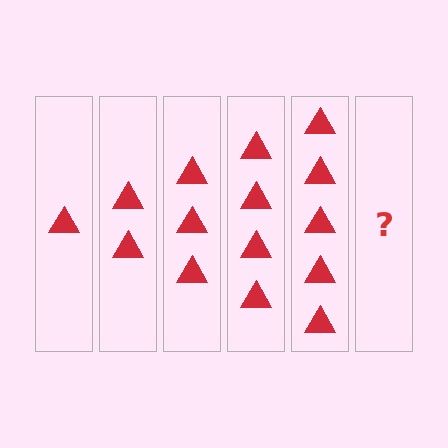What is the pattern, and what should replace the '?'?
The pattern is that each step adds one more triangle. The '?' should be 6 triangles.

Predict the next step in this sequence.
The next step is 6 triangles.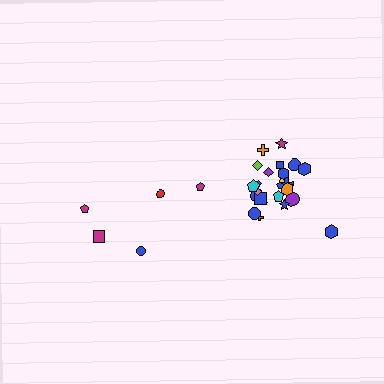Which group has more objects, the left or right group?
The right group.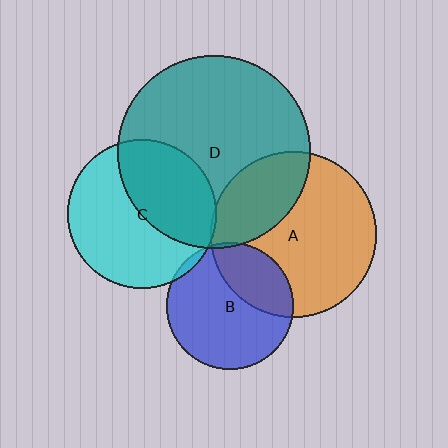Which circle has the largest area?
Circle D (teal).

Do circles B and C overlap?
Yes.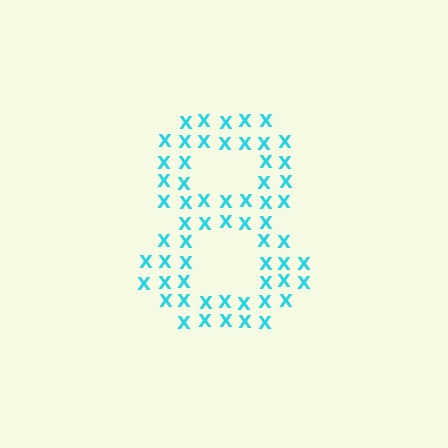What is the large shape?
The large shape is the digit 8.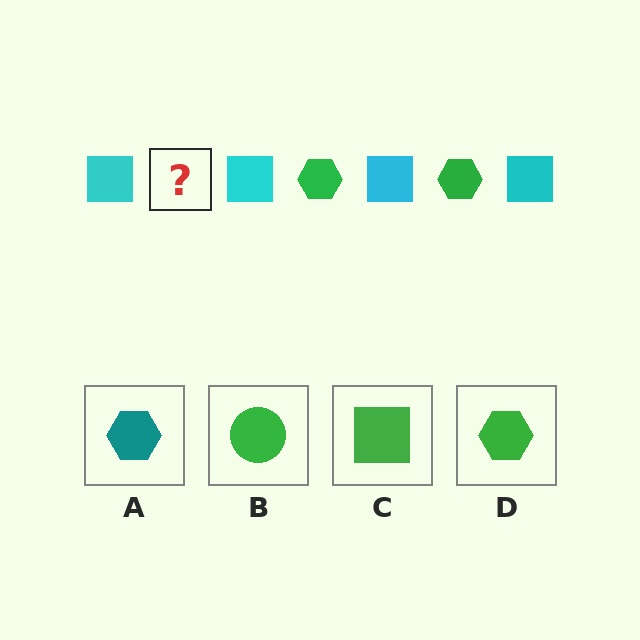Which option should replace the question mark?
Option D.